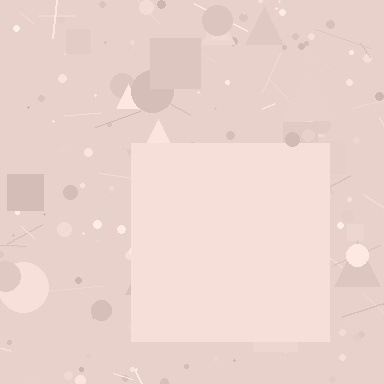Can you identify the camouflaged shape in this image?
The camouflaged shape is a square.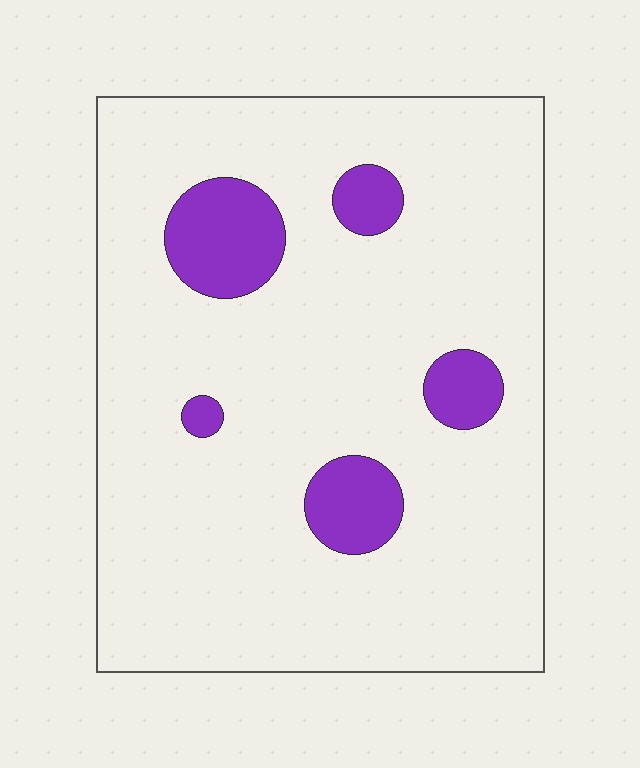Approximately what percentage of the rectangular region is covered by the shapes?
Approximately 10%.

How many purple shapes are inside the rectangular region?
5.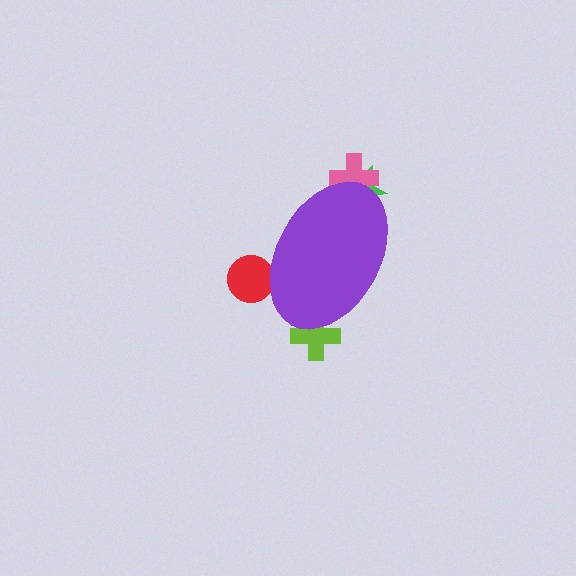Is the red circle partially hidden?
Yes, the red circle is partially hidden behind the purple ellipse.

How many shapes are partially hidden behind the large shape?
4 shapes are partially hidden.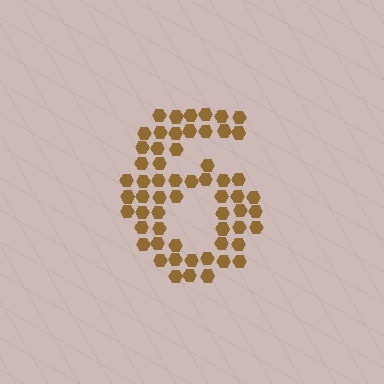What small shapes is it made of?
It is made of small hexagons.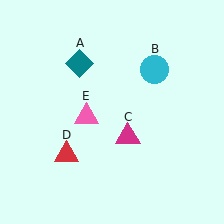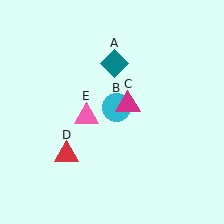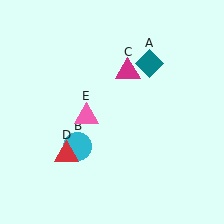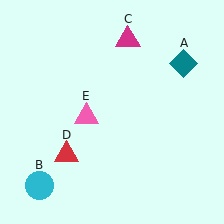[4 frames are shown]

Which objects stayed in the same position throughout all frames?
Red triangle (object D) and pink triangle (object E) remained stationary.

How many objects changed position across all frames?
3 objects changed position: teal diamond (object A), cyan circle (object B), magenta triangle (object C).